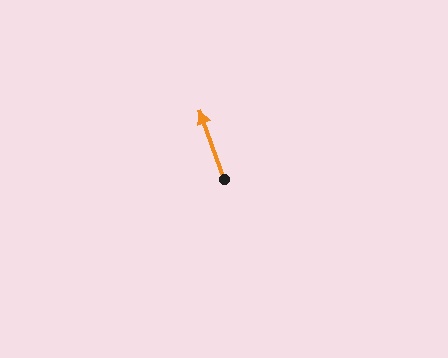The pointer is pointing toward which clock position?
Roughly 11 o'clock.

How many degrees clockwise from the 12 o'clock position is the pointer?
Approximately 340 degrees.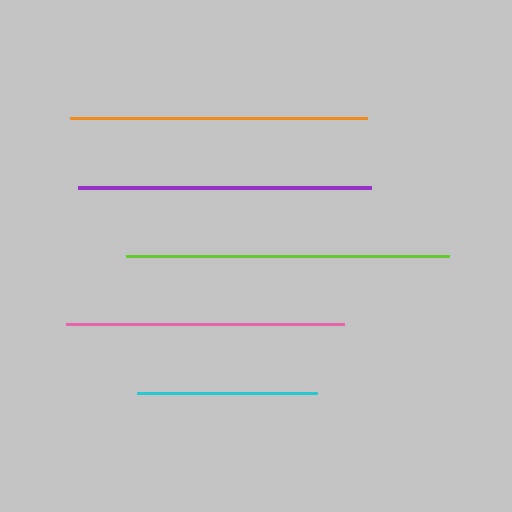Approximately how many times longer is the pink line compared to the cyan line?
The pink line is approximately 1.5 times the length of the cyan line.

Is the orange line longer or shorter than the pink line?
The orange line is longer than the pink line.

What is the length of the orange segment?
The orange segment is approximately 297 pixels long.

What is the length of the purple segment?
The purple segment is approximately 293 pixels long.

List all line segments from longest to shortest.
From longest to shortest: lime, orange, purple, pink, cyan.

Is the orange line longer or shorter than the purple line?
The orange line is longer than the purple line.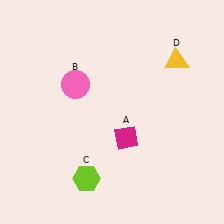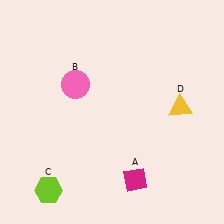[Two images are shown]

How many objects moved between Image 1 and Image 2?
3 objects moved between the two images.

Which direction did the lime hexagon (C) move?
The lime hexagon (C) moved left.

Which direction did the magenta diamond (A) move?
The magenta diamond (A) moved down.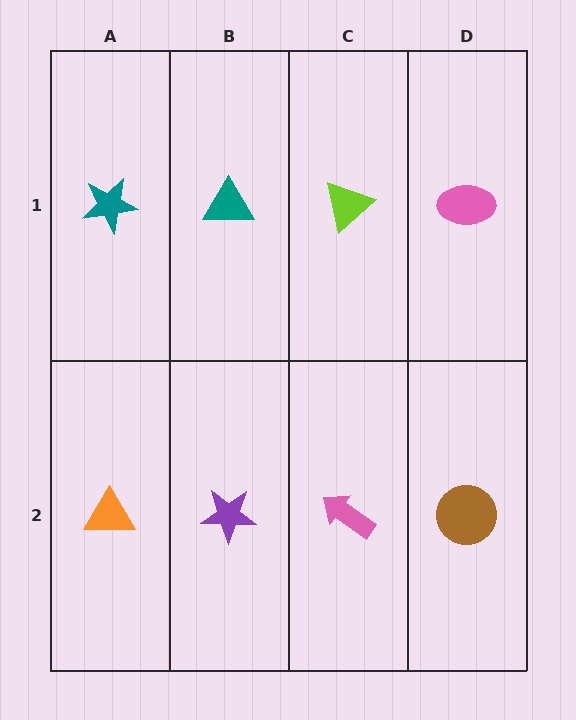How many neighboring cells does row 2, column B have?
3.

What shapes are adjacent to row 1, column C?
A pink arrow (row 2, column C), a teal triangle (row 1, column B), a pink ellipse (row 1, column D).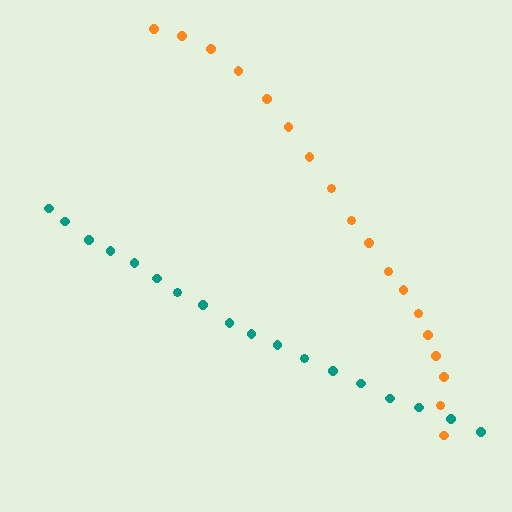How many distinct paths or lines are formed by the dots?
There are 2 distinct paths.